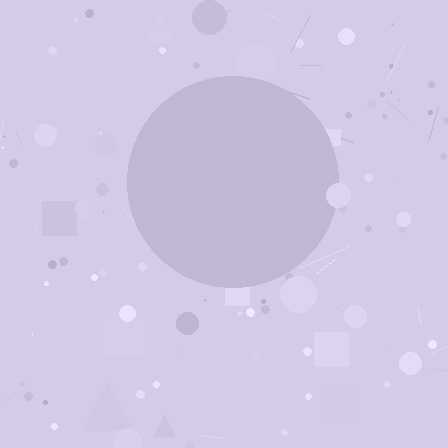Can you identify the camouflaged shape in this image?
The camouflaged shape is a circle.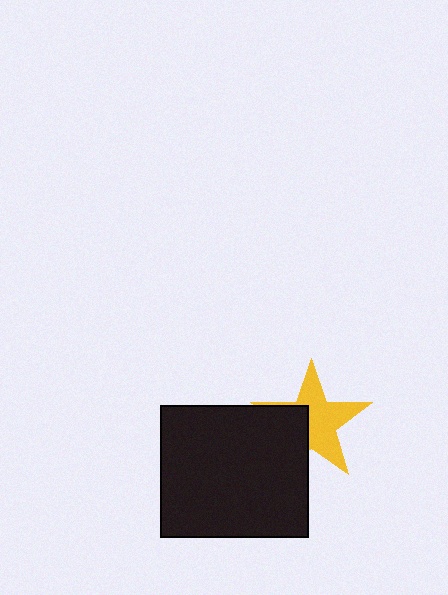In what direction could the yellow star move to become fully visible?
The yellow star could move toward the upper-right. That would shift it out from behind the black rectangle entirely.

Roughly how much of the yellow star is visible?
About half of it is visible (roughly 63%).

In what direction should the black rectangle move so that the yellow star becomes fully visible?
The black rectangle should move toward the lower-left. That is the shortest direction to clear the overlap and leave the yellow star fully visible.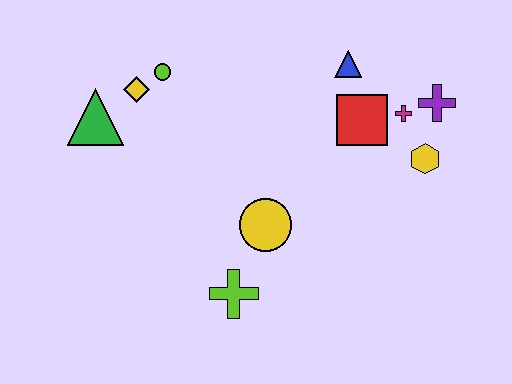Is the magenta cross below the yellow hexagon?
No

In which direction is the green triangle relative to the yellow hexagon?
The green triangle is to the left of the yellow hexagon.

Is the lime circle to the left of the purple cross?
Yes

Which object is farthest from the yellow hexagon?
The green triangle is farthest from the yellow hexagon.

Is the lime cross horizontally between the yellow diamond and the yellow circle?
Yes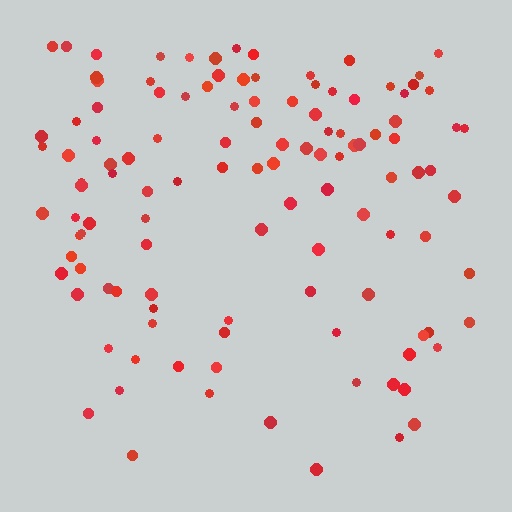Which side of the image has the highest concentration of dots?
The top.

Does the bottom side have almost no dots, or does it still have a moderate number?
Still a moderate number, just noticeably fewer than the top.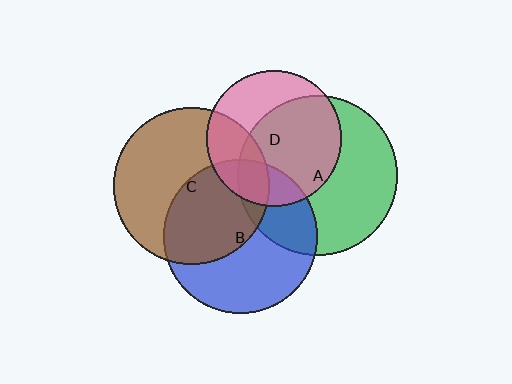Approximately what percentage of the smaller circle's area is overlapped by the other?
Approximately 20%.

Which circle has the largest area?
Circle A (green).